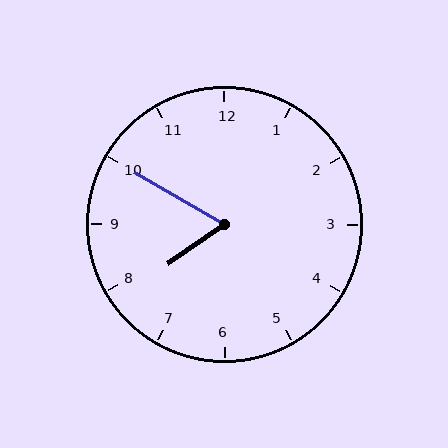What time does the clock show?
7:50.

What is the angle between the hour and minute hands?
Approximately 65 degrees.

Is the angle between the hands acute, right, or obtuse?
It is acute.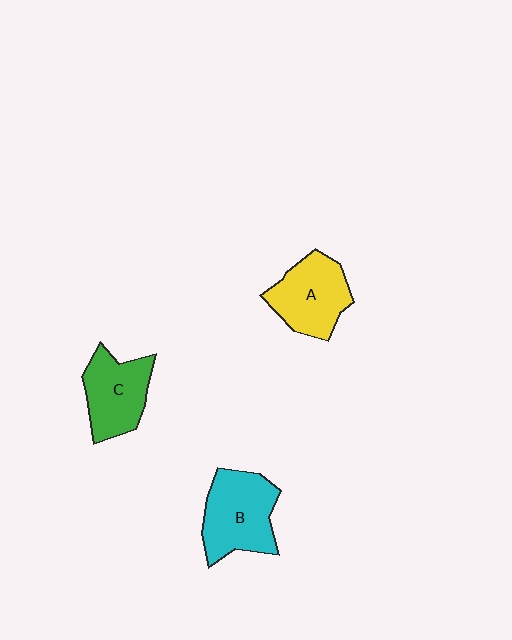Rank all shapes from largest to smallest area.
From largest to smallest: B (cyan), A (yellow), C (green).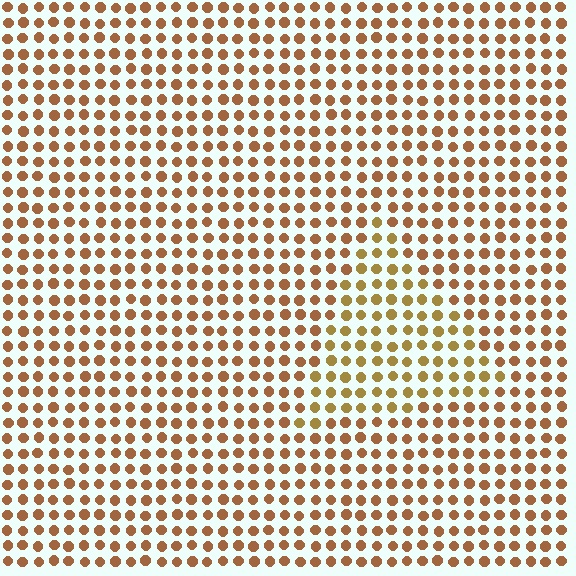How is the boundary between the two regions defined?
The boundary is defined purely by a slight shift in hue (about 22 degrees). Spacing, size, and orientation are identical on both sides.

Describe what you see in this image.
The image is filled with small brown elements in a uniform arrangement. A triangle-shaped region is visible where the elements are tinted to a slightly different hue, forming a subtle color boundary.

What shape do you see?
I see a triangle.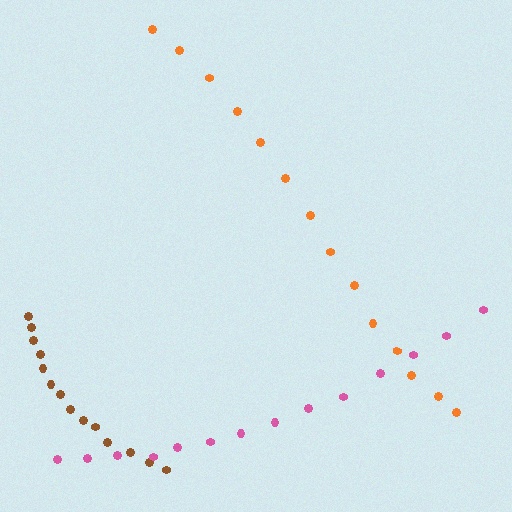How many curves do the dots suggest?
There are 3 distinct paths.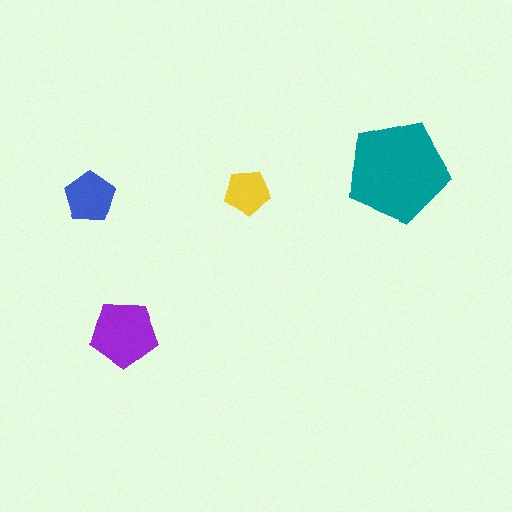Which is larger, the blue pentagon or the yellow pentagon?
The blue one.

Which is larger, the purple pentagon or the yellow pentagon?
The purple one.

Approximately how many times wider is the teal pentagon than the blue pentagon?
About 2 times wider.